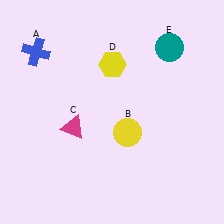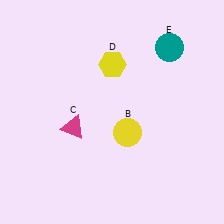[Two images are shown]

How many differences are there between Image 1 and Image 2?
There is 1 difference between the two images.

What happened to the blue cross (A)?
The blue cross (A) was removed in Image 2. It was in the top-left area of Image 1.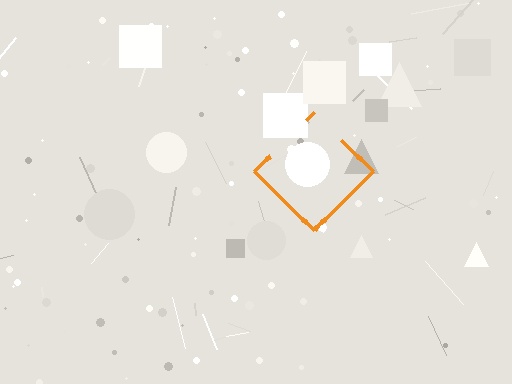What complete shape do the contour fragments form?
The contour fragments form a diamond.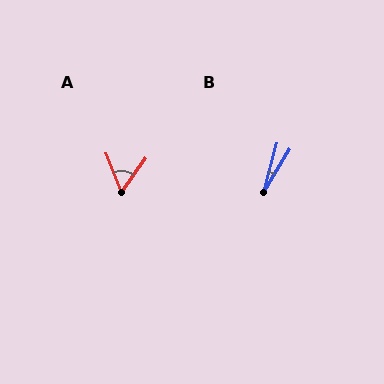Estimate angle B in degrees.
Approximately 16 degrees.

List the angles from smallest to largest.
B (16°), A (57°).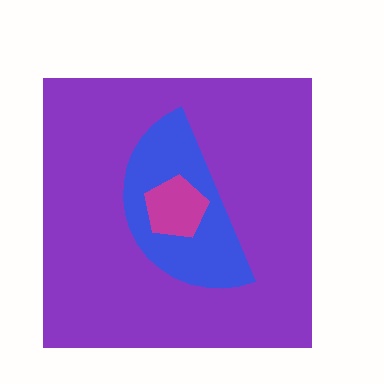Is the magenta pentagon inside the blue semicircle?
Yes.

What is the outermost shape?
The purple square.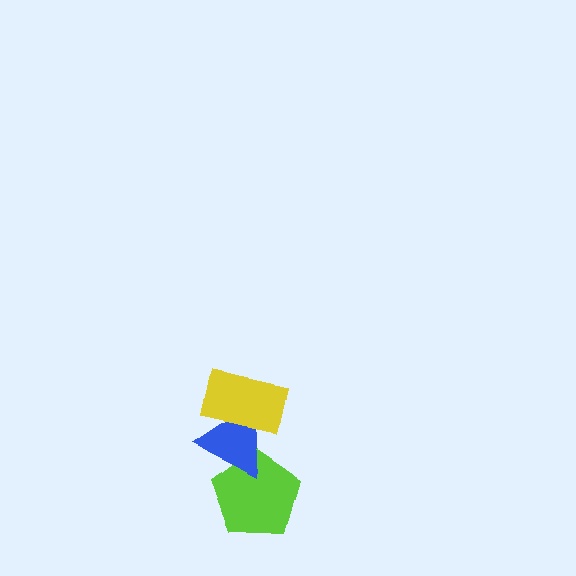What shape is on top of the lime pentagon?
The blue triangle is on top of the lime pentagon.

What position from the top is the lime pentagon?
The lime pentagon is 3rd from the top.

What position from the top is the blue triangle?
The blue triangle is 2nd from the top.